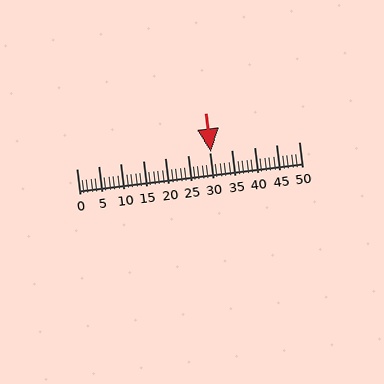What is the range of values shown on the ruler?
The ruler shows values from 0 to 50.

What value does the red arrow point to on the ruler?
The red arrow points to approximately 30.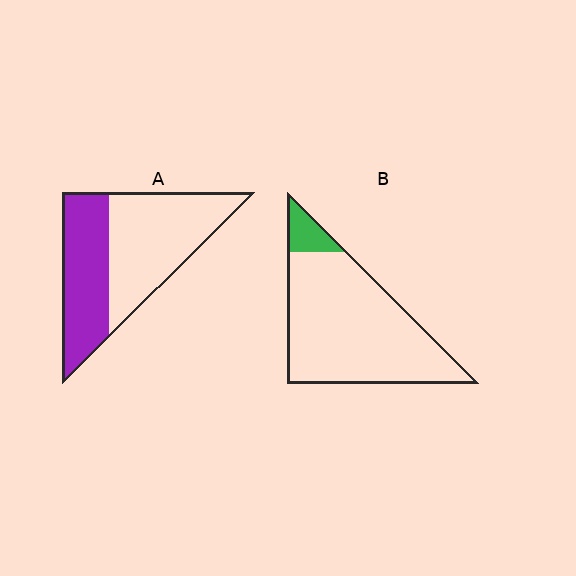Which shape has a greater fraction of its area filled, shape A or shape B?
Shape A.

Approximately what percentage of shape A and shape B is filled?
A is approximately 45% and B is approximately 10%.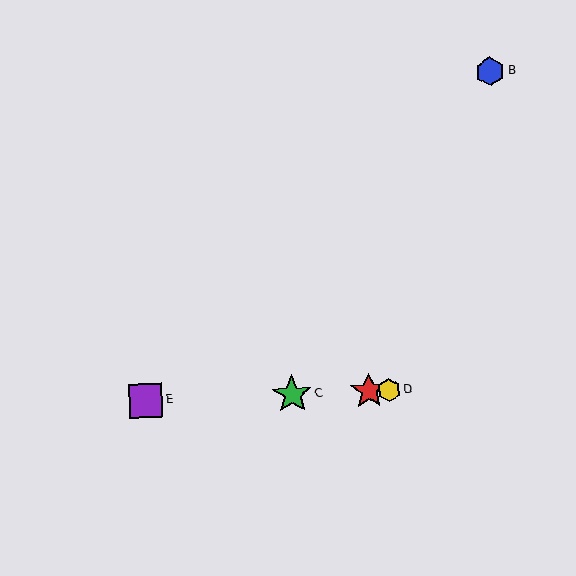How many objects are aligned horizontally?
4 objects (A, C, D, E) are aligned horizontally.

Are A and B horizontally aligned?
No, A is at y≈391 and B is at y≈71.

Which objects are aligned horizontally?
Objects A, C, D, E are aligned horizontally.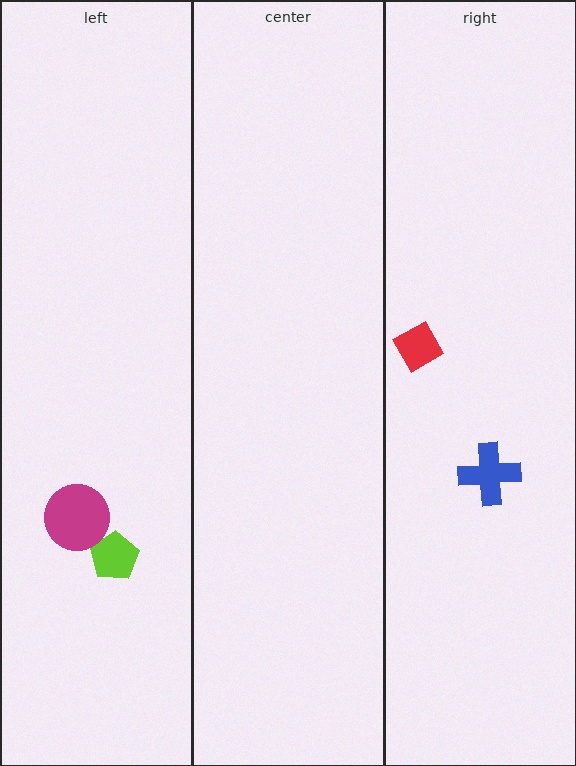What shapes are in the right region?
The red diamond, the blue cross.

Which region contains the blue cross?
The right region.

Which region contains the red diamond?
The right region.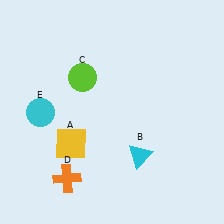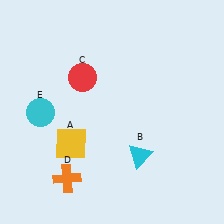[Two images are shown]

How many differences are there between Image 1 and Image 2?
There is 1 difference between the two images.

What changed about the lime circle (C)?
In Image 1, C is lime. In Image 2, it changed to red.